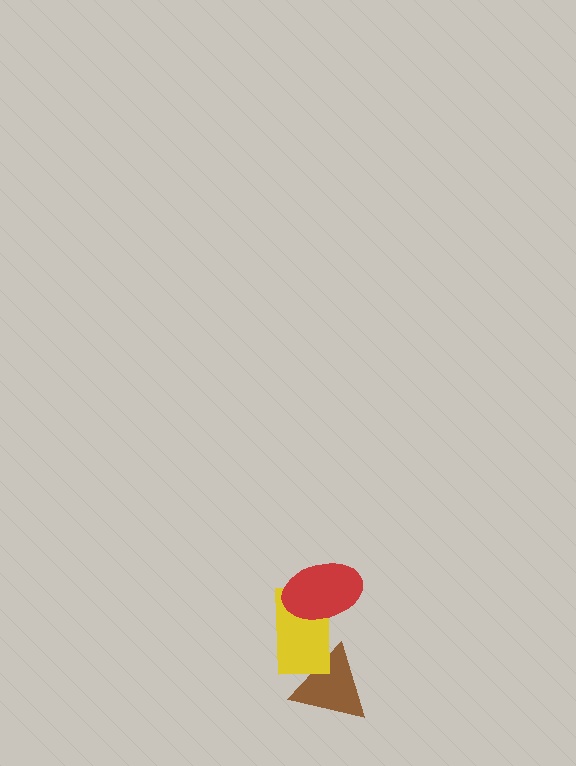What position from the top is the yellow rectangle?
The yellow rectangle is 2nd from the top.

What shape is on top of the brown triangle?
The yellow rectangle is on top of the brown triangle.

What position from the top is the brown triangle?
The brown triangle is 3rd from the top.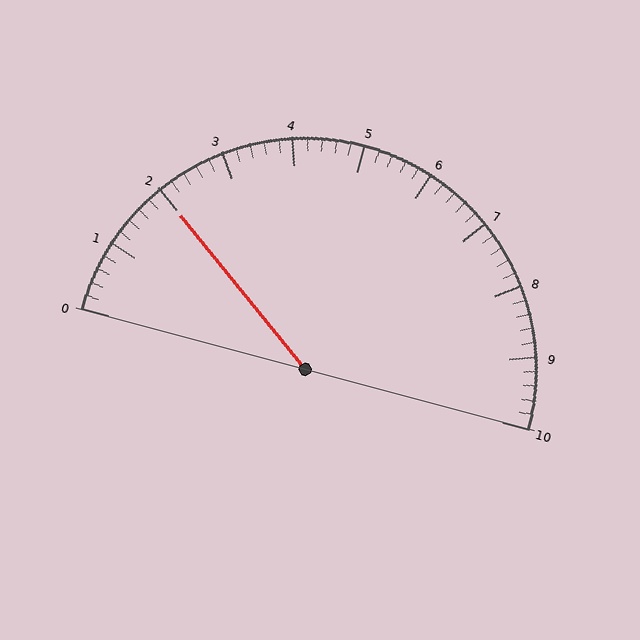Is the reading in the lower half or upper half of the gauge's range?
The reading is in the lower half of the range (0 to 10).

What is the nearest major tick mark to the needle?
The nearest major tick mark is 2.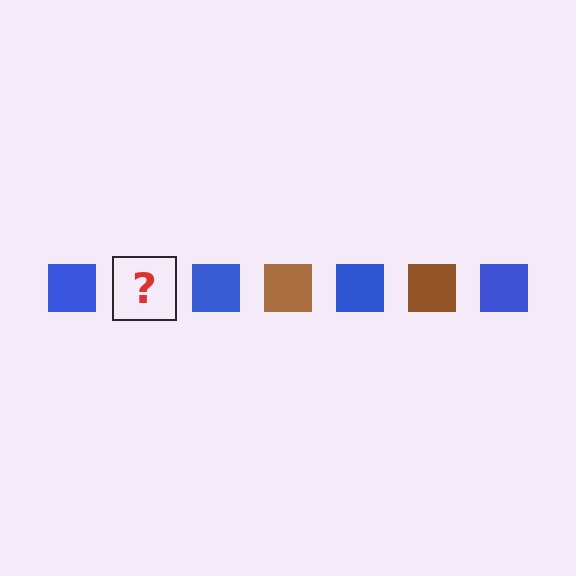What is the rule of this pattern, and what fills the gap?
The rule is that the pattern cycles through blue, brown squares. The gap should be filled with a brown square.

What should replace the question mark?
The question mark should be replaced with a brown square.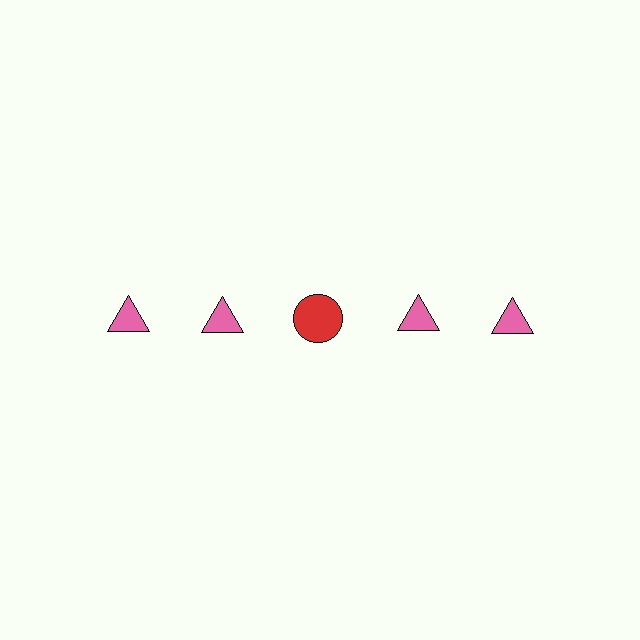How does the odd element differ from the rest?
It differs in both color (red instead of pink) and shape (circle instead of triangle).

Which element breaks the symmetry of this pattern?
The red circle in the top row, center column breaks the symmetry. All other shapes are pink triangles.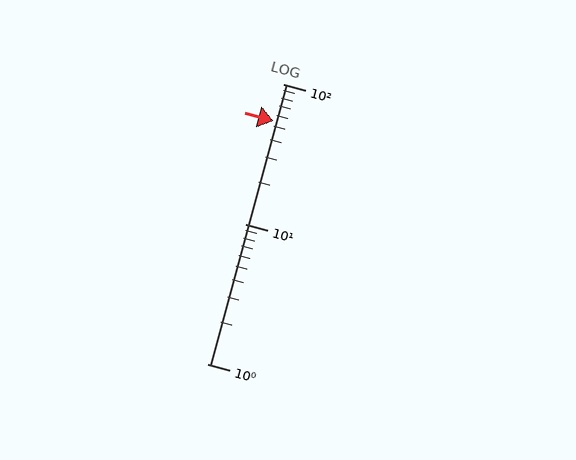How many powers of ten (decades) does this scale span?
The scale spans 2 decades, from 1 to 100.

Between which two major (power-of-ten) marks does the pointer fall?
The pointer is between 10 and 100.